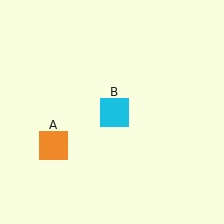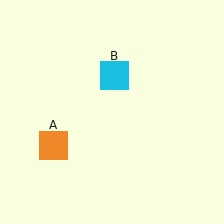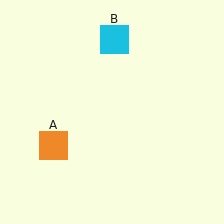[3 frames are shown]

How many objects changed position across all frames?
1 object changed position: cyan square (object B).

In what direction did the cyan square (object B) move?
The cyan square (object B) moved up.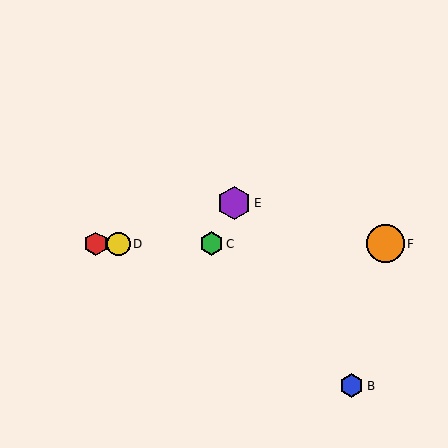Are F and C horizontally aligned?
Yes, both are at y≈244.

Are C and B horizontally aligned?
No, C is at y≈244 and B is at y≈386.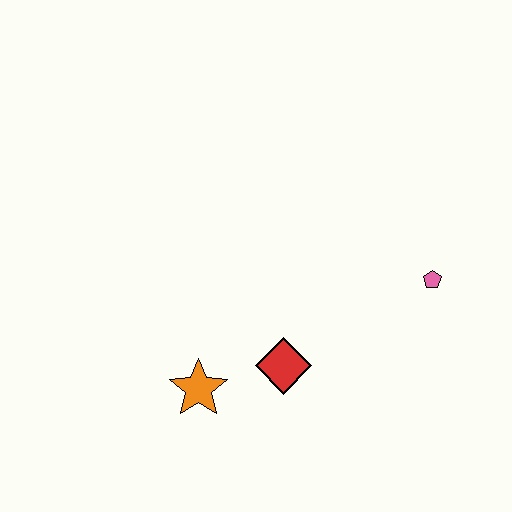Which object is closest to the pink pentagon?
The red diamond is closest to the pink pentagon.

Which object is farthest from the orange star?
The pink pentagon is farthest from the orange star.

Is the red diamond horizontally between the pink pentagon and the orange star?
Yes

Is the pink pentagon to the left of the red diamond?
No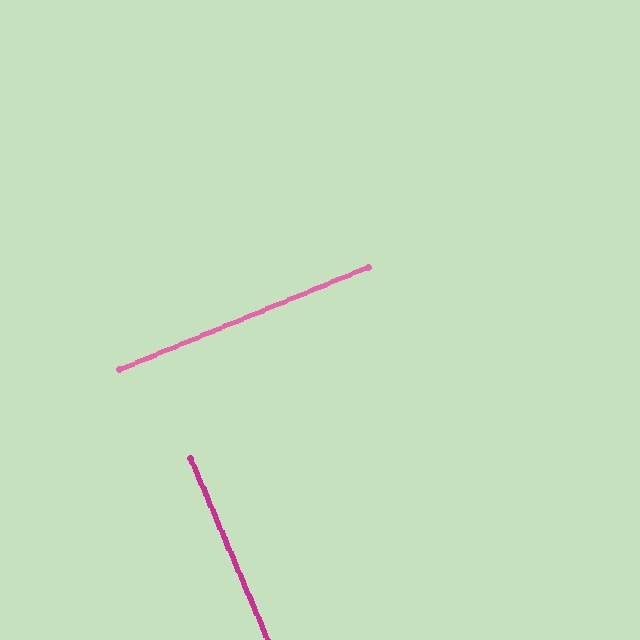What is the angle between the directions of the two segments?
Approximately 89 degrees.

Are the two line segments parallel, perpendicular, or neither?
Perpendicular — they meet at approximately 89°.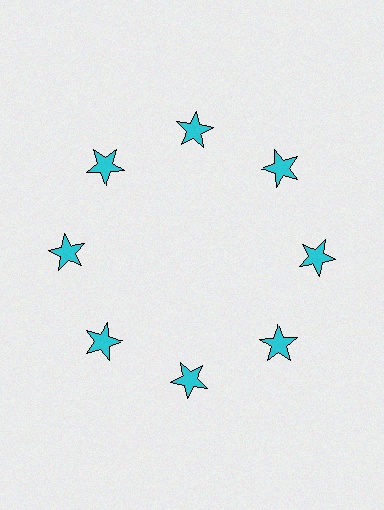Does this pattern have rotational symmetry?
Yes, this pattern has 8-fold rotational symmetry. It looks the same after rotating 45 degrees around the center.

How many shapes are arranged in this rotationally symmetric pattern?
There are 8 shapes, arranged in 8 groups of 1.